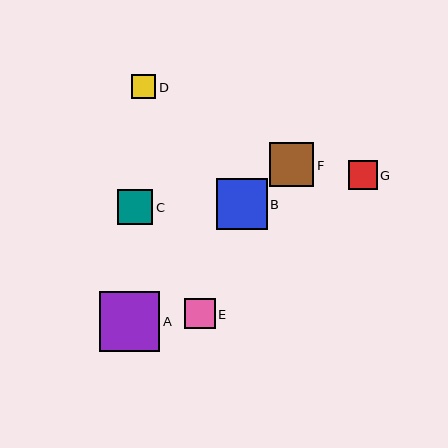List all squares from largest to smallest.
From largest to smallest: A, B, F, C, E, G, D.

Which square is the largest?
Square A is the largest with a size of approximately 60 pixels.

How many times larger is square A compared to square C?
Square A is approximately 1.7 times the size of square C.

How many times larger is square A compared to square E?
Square A is approximately 2.0 times the size of square E.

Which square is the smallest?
Square D is the smallest with a size of approximately 24 pixels.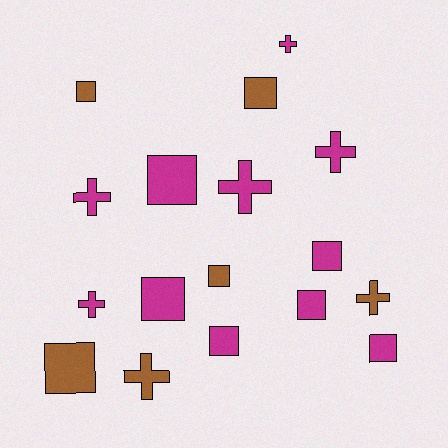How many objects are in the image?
There are 17 objects.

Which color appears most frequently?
Magenta, with 11 objects.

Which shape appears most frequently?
Square, with 10 objects.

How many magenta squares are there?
There are 6 magenta squares.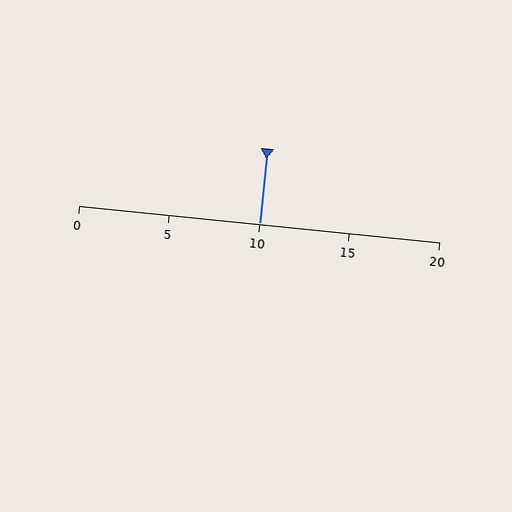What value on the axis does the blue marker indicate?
The marker indicates approximately 10.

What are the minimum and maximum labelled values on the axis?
The axis runs from 0 to 20.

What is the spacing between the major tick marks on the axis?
The major ticks are spaced 5 apart.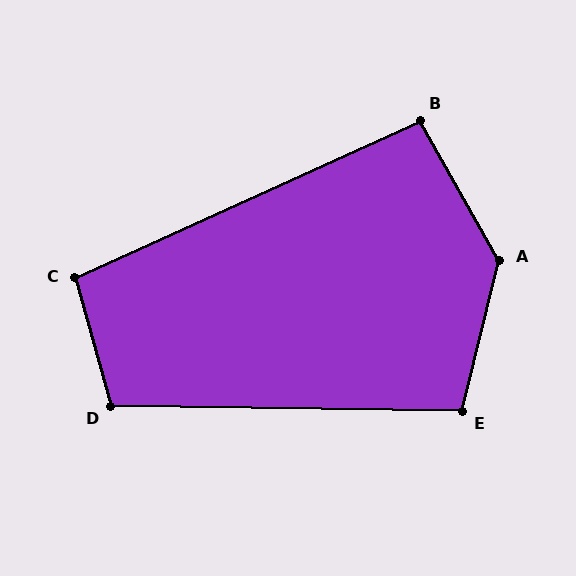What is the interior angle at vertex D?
Approximately 106 degrees (obtuse).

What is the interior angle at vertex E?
Approximately 103 degrees (obtuse).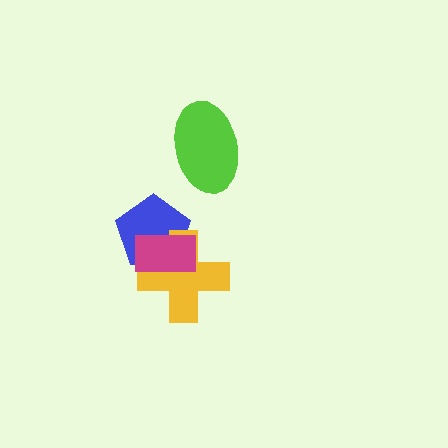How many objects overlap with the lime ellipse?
0 objects overlap with the lime ellipse.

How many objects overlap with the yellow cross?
2 objects overlap with the yellow cross.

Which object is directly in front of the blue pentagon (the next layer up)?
The yellow cross is directly in front of the blue pentagon.